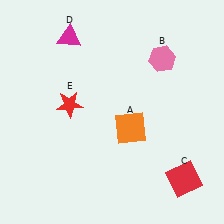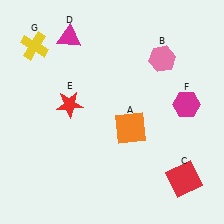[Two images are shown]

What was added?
A magenta hexagon (F), a yellow cross (G) were added in Image 2.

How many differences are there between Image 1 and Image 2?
There are 2 differences between the two images.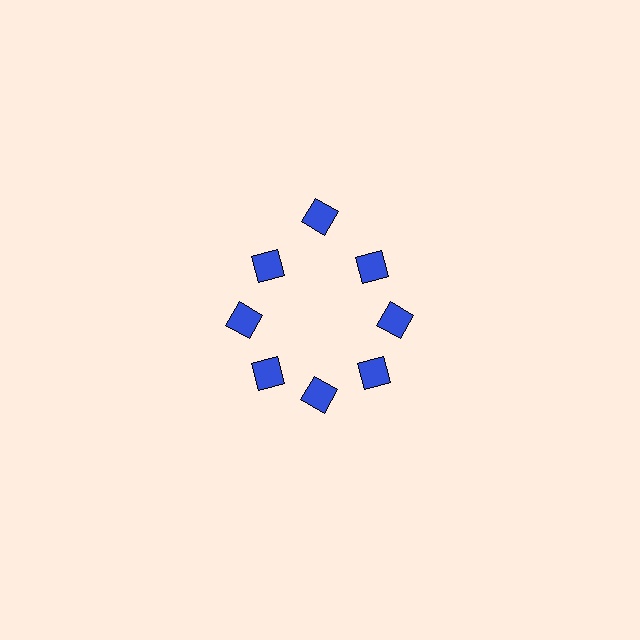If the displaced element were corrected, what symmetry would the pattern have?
It would have 8-fold rotational symmetry — the pattern would map onto itself every 45 degrees.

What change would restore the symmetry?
The symmetry would be restored by moving it inward, back onto the ring so that all 8 squares sit at equal angles and equal distance from the center.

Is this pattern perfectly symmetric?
No. The 8 blue squares are arranged in a ring, but one element near the 12 o'clock position is pushed outward from the center, breaking the 8-fold rotational symmetry.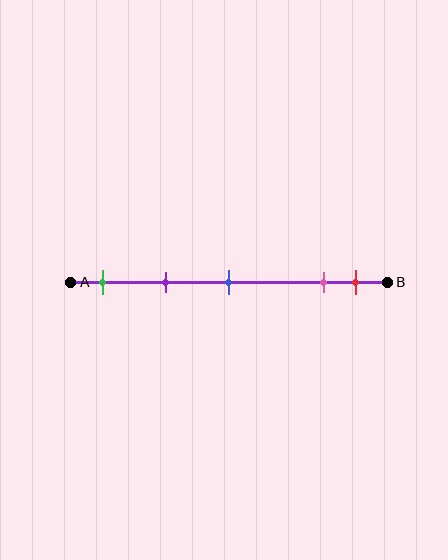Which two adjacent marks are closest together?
The pink and red marks are the closest adjacent pair.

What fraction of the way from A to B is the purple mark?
The purple mark is approximately 30% (0.3) of the way from A to B.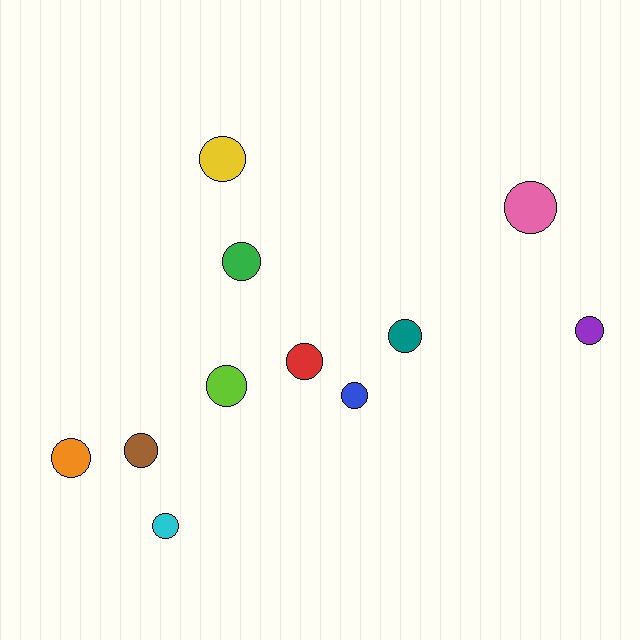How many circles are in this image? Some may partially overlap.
There are 11 circles.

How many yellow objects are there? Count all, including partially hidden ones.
There is 1 yellow object.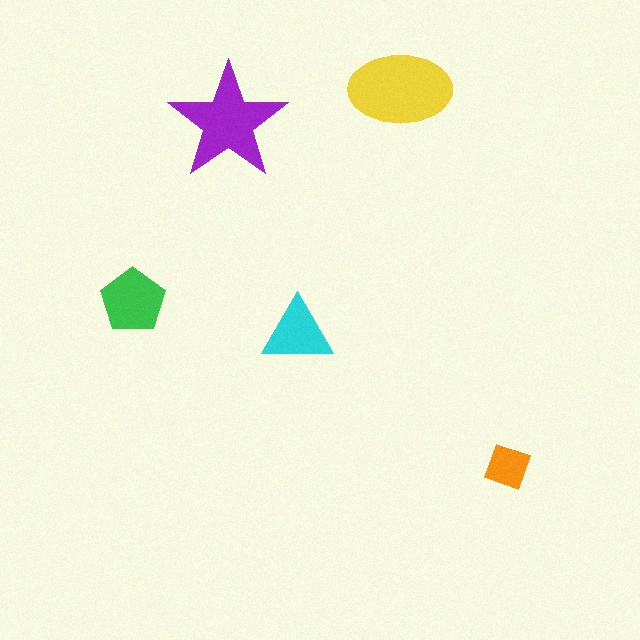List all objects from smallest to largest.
The orange diamond, the cyan triangle, the green pentagon, the purple star, the yellow ellipse.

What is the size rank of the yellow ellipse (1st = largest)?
1st.